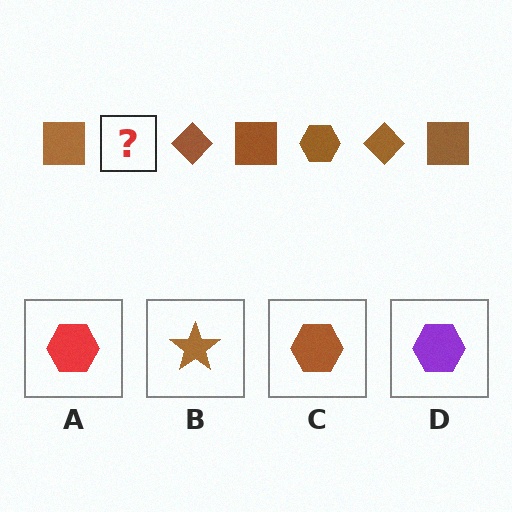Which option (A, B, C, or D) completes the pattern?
C.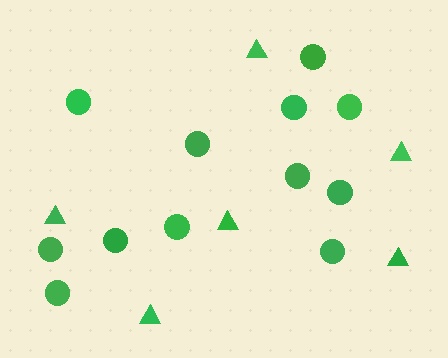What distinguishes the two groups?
There are 2 groups: one group of circles (12) and one group of triangles (6).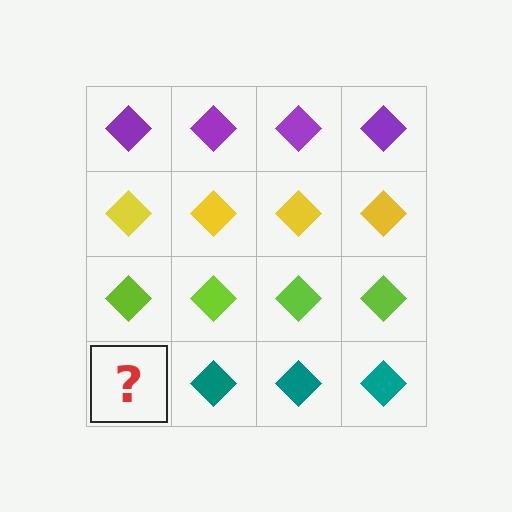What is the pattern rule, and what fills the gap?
The rule is that each row has a consistent color. The gap should be filled with a teal diamond.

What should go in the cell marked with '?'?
The missing cell should contain a teal diamond.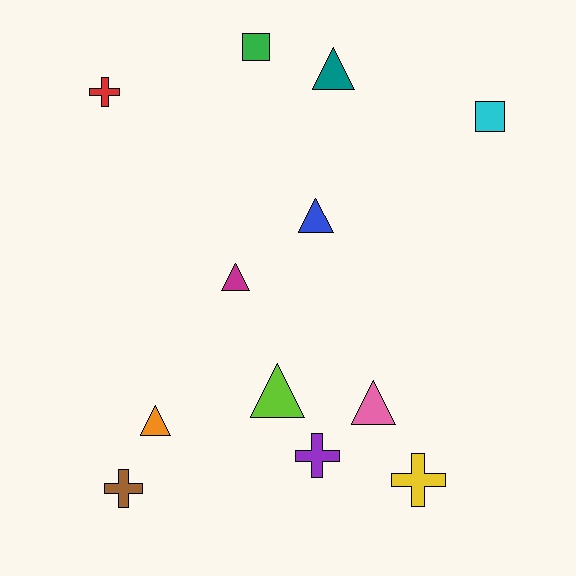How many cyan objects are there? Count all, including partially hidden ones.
There is 1 cyan object.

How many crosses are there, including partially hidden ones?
There are 4 crosses.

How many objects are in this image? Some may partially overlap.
There are 12 objects.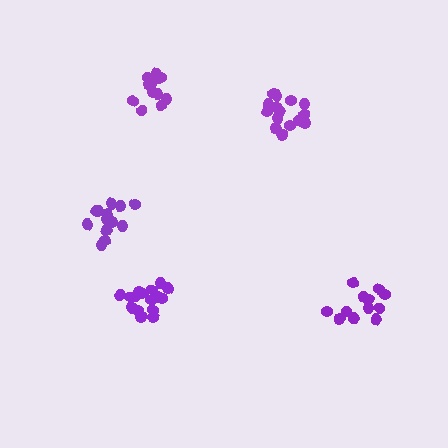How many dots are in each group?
Group 1: 16 dots, Group 2: 16 dots, Group 3: 13 dots, Group 4: 12 dots, Group 5: 13 dots (70 total).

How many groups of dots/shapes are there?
There are 5 groups.